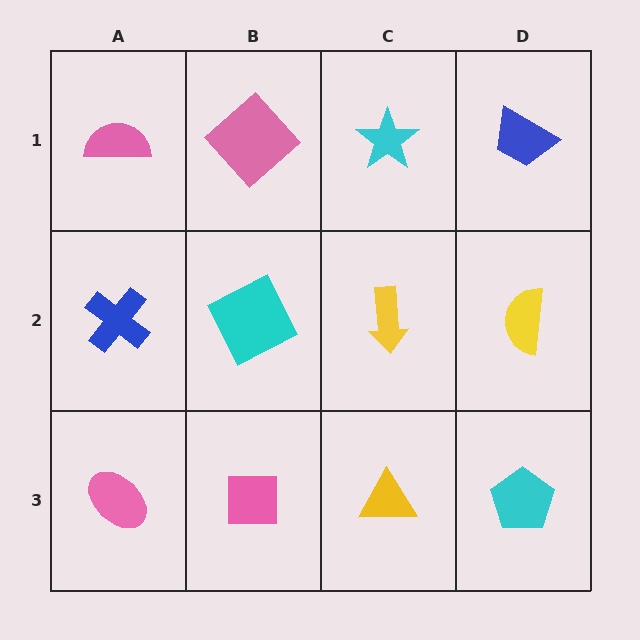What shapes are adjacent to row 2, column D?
A blue trapezoid (row 1, column D), a cyan pentagon (row 3, column D), a yellow arrow (row 2, column C).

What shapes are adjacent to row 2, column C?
A cyan star (row 1, column C), a yellow triangle (row 3, column C), a cyan square (row 2, column B), a yellow semicircle (row 2, column D).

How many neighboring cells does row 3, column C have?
3.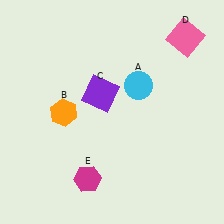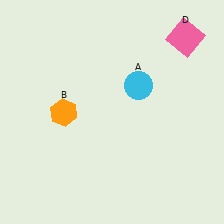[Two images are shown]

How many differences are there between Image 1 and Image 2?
There are 2 differences between the two images.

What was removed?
The purple square (C), the magenta hexagon (E) were removed in Image 2.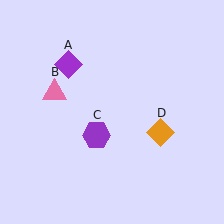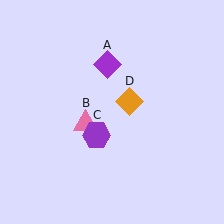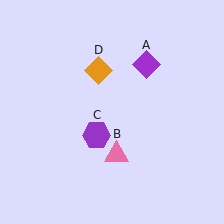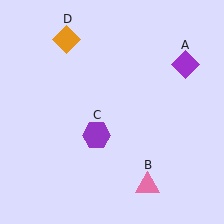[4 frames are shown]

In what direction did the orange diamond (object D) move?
The orange diamond (object D) moved up and to the left.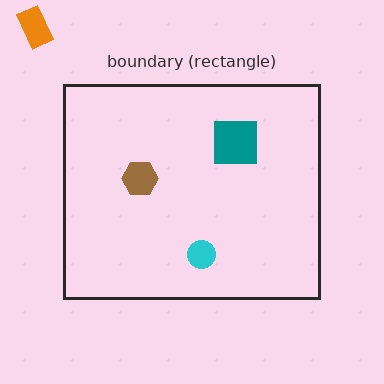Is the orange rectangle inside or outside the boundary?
Outside.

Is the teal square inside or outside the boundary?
Inside.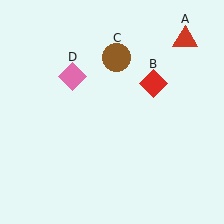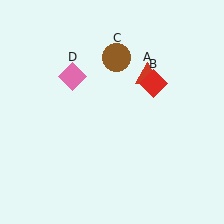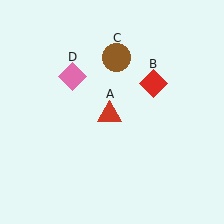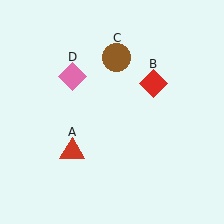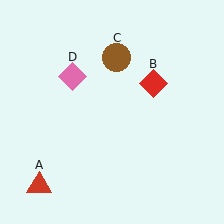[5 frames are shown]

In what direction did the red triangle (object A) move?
The red triangle (object A) moved down and to the left.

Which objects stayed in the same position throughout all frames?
Red diamond (object B) and brown circle (object C) and pink diamond (object D) remained stationary.